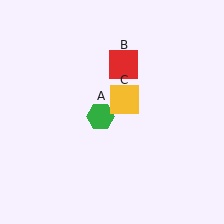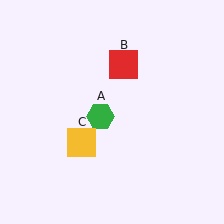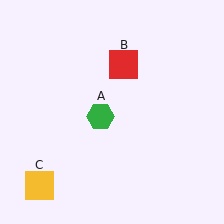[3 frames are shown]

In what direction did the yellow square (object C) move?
The yellow square (object C) moved down and to the left.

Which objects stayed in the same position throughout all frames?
Green hexagon (object A) and red square (object B) remained stationary.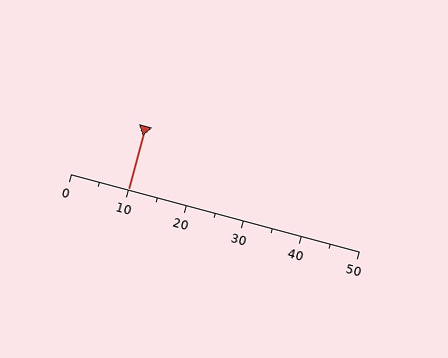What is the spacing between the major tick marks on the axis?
The major ticks are spaced 10 apart.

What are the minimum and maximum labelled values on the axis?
The axis runs from 0 to 50.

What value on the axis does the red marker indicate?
The marker indicates approximately 10.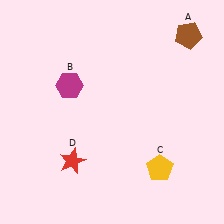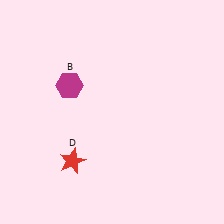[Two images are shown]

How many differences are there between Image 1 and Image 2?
There are 2 differences between the two images.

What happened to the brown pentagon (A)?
The brown pentagon (A) was removed in Image 2. It was in the top-right area of Image 1.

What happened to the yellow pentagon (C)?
The yellow pentagon (C) was removed in Image 2. It was in the bottom-right area of Image 1.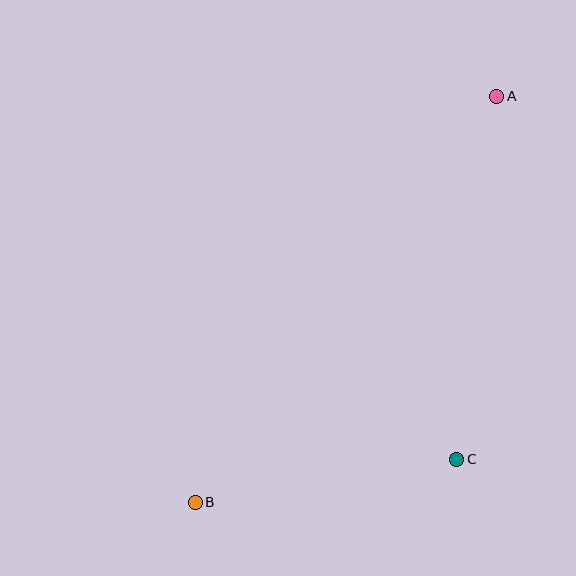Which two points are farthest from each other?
Points A and B are farthest from each other.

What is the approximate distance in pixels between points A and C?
The distance between A and C is approximately 365 pixels.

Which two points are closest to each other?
Points B and C are closest to each other.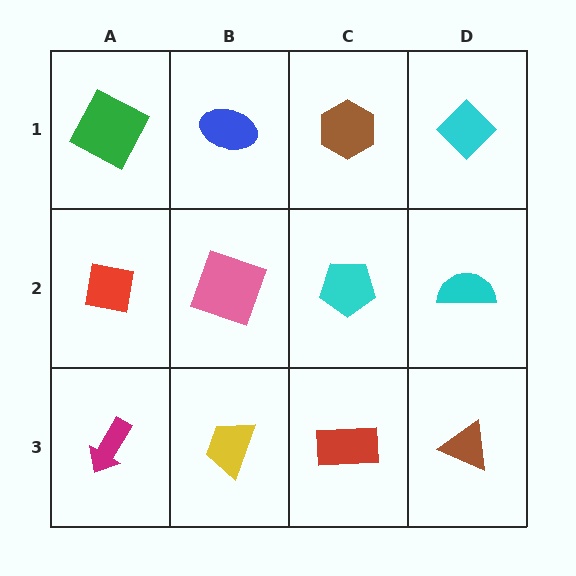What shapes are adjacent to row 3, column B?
A pink square (row 2, column B), a magenta arrow (row 3, column A), a red rectangle (row 3, column C).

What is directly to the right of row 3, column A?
A yellow trapezoid.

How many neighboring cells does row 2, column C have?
4.